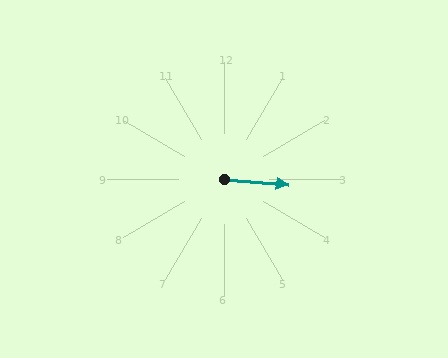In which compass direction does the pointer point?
East.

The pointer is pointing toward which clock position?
Roughly 3 o'clock.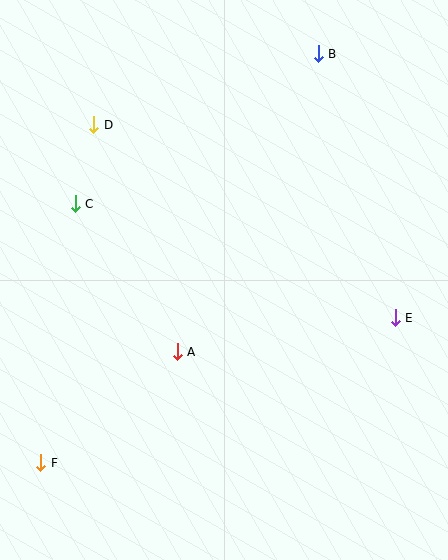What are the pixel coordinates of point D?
Point D is at (94, 125).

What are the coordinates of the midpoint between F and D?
The midpoint between F and D is at (67, 294).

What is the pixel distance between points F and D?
The distance between F and D is 342 pixels.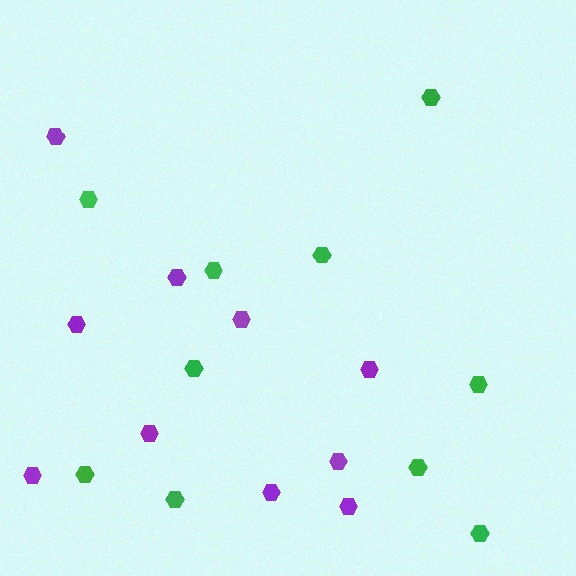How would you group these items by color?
There are 2 groups: one group of green hexagons (10) and one group of purple hexagons (10).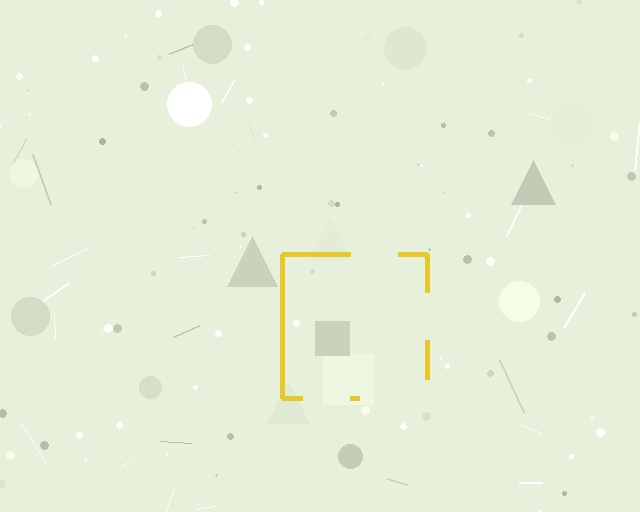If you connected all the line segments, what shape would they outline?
They would outline a square.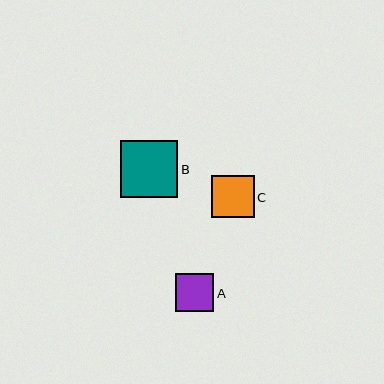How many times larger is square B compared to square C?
Square B is approximately 1.4 times the size of square C.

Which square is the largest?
Square B is the largest with a size of approximately 57 pixels.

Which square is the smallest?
Square A is the smallest with a size of approximately 38 pixels.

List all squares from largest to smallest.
From largest to smallest: B, C, A.